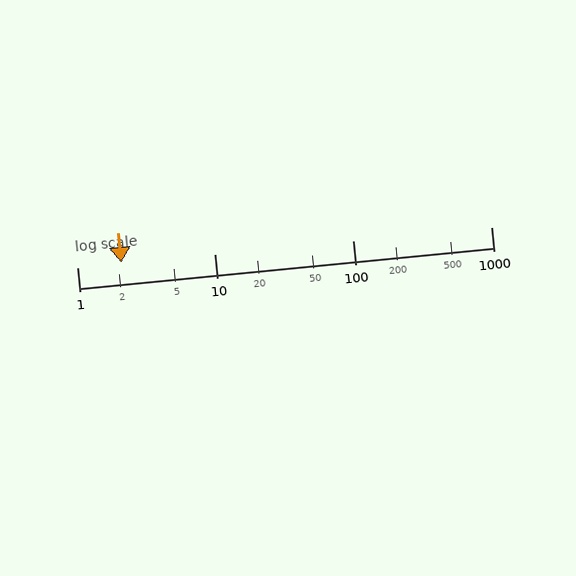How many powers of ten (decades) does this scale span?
The scale spans 3 decades, from 1 to 1000.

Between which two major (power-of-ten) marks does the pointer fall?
The pointer is between 1 and 10.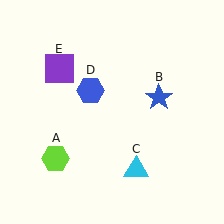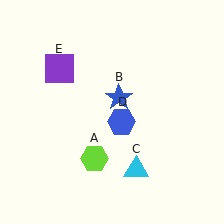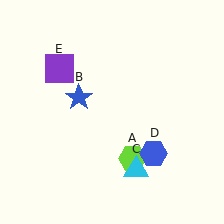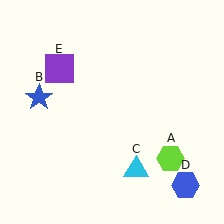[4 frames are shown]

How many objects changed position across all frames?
3 objects changed position: lime hexagon (object A), blue star (object B), blue hexagon (object D).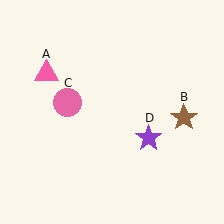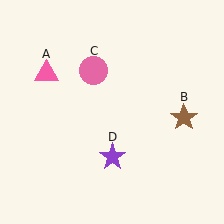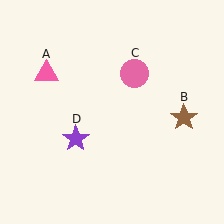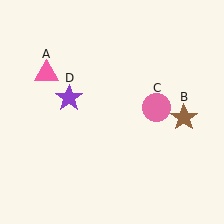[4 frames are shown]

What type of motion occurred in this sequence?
The pink circle (object C), purple star (object D) rotated clockwise around the center of the scene.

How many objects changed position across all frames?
2 objects changed position: pink circle (object C), purple star (object D).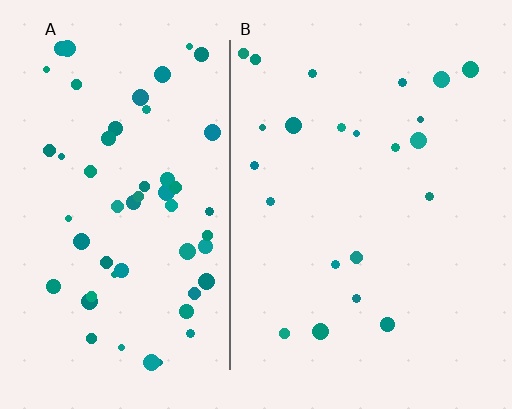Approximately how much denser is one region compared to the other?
Approximately 2.5× — region A over region B.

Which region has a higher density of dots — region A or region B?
A (the left).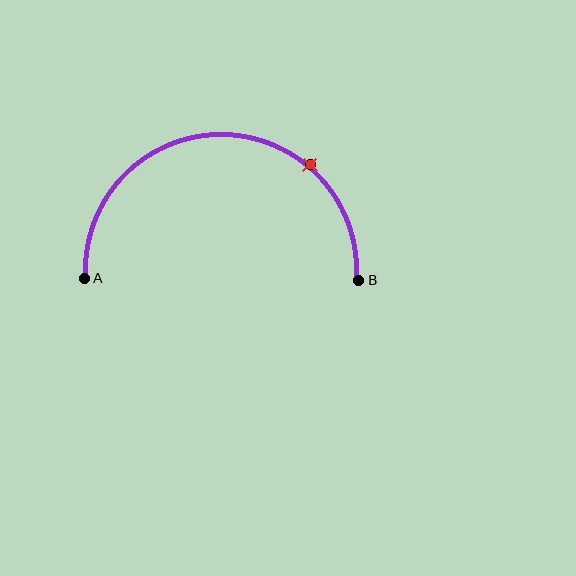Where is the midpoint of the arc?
The arc midpoint is the point on the curve farthest from the straight line joining A and B. It sits above that line.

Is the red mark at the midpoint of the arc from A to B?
No. The red mark lies on the arc but is closer to endpoint B. The arc midpoint would be at the point on the curve equidistant along the arc from both A and B.